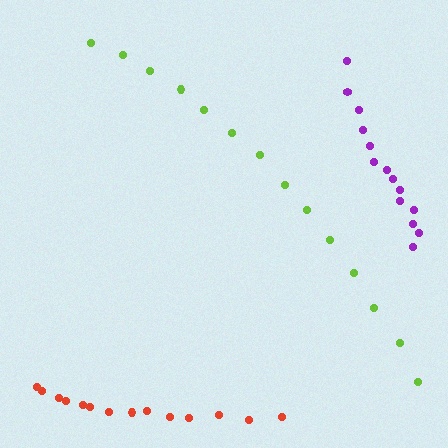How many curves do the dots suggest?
There are 3 distinct paths.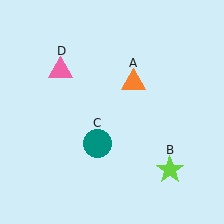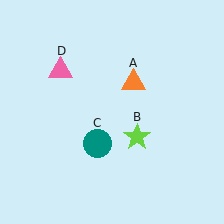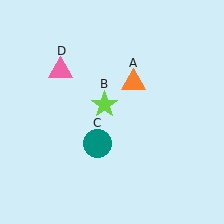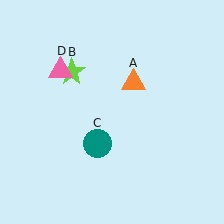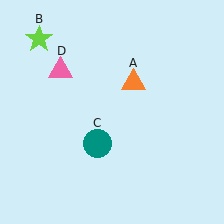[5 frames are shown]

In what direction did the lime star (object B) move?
The lime star (object B) moved up and to the left.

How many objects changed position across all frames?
1 object changed position: lime star (object B).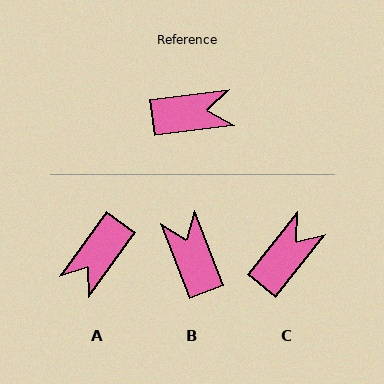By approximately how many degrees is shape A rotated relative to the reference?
Approximately 133 degrees clockwise.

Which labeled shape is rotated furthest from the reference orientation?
A, about 133 degrees away.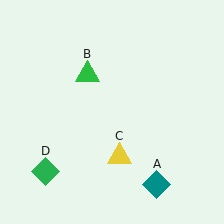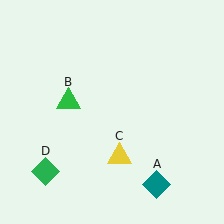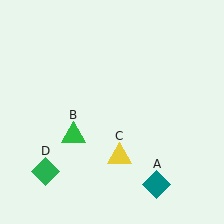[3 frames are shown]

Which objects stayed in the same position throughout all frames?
Teal diamond (object A) and yellow triangle (object C) and green diamond (object D) remained stationary.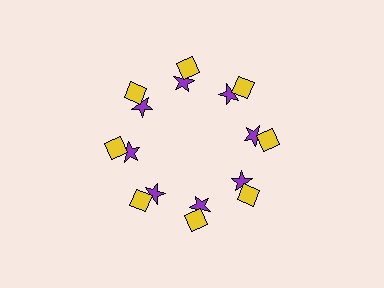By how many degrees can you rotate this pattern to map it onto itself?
The pattern maps onto itself every 45 degrees of rotation.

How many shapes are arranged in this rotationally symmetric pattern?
There are 16 shapes, arranged in 8 groups of 2.